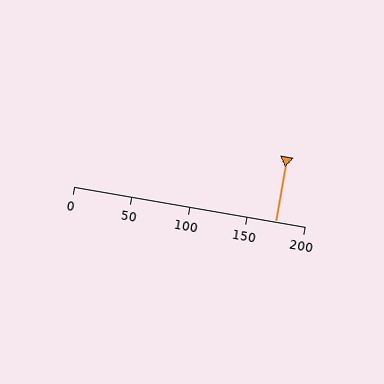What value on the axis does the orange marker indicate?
The marker indicates approximately 175.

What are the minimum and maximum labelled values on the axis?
The axis runs from 0 to 200.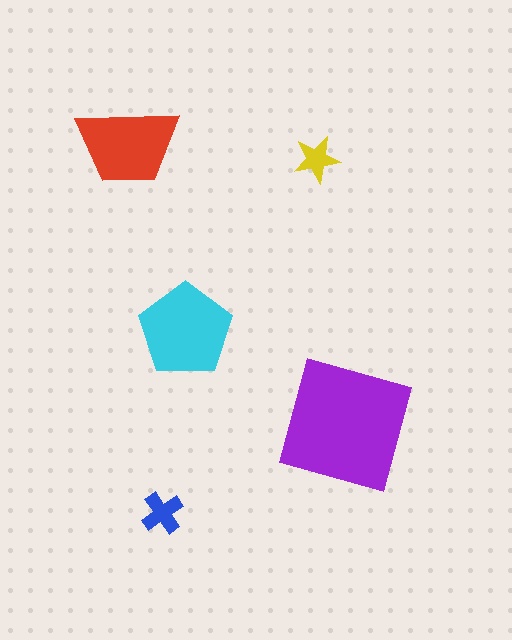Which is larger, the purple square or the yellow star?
The purple square.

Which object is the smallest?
The yellow star.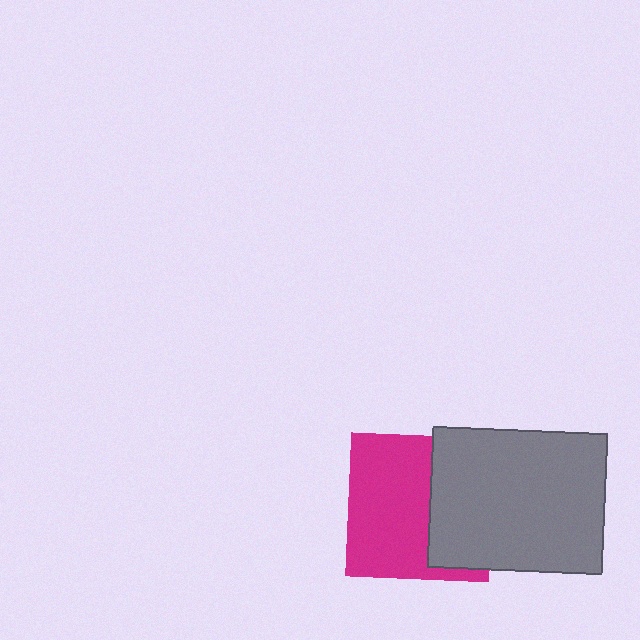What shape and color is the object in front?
The object in front is a gray rectangle.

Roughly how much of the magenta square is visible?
About half of it is visible (roughly 61%).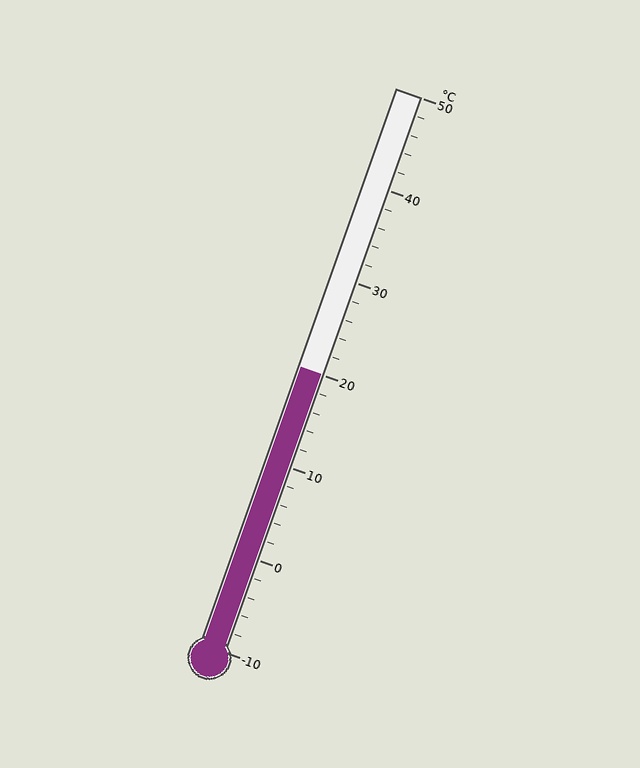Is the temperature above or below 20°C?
The temperature is at 20°C.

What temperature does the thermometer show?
The thermometer shows approximately 20°C.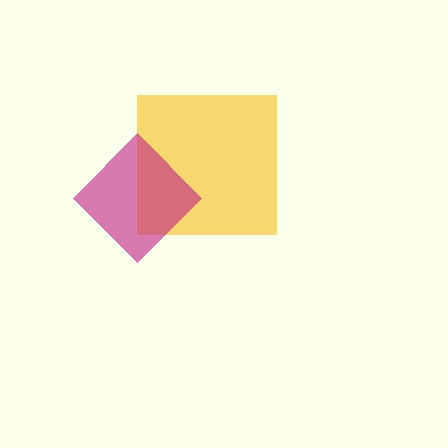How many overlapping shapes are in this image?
There are 2 overlapping shapes in the image.